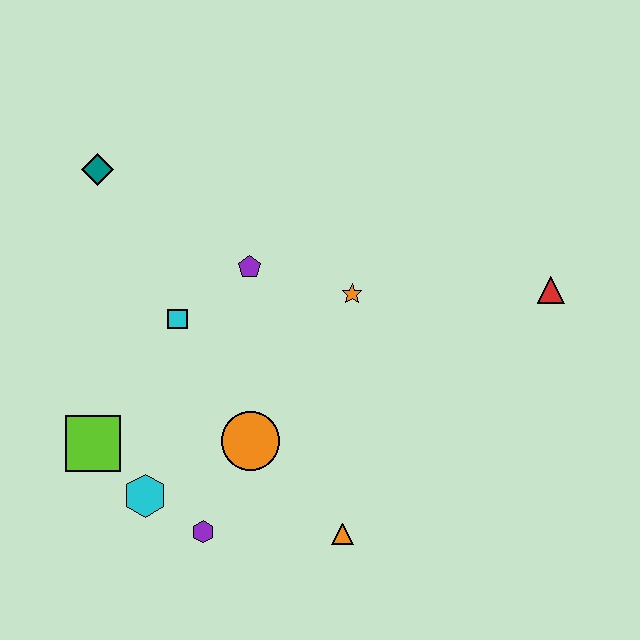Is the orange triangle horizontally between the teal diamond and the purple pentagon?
No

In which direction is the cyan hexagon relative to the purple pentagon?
The cyan hexagon is below the purple pentagon.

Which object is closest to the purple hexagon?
The cyan hexagon is closest to the purple hexagon.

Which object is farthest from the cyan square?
The red triangle is farthest from the cyan square.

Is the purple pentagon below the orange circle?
No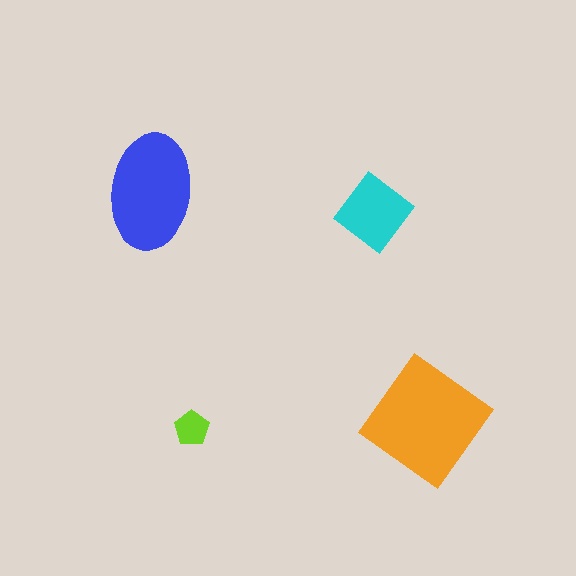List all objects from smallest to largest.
The lime pentagon, the cyan diamond, the blue ellipse, the orange diamond.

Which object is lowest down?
The lime pentagon is bottommost.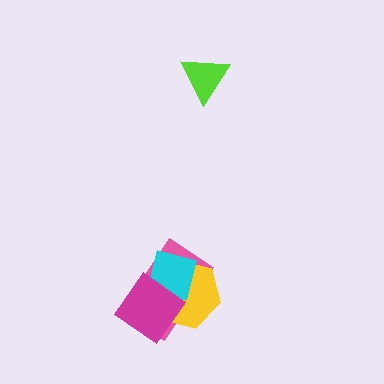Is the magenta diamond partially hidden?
No, no other shape covers it.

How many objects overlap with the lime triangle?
0 objects overlap with the lime triangle.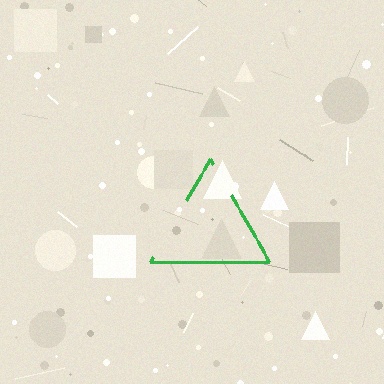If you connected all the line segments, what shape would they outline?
They would outline a triangle.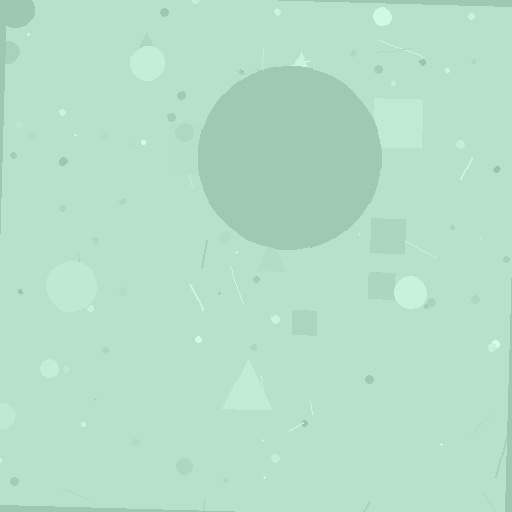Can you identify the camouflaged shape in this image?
The camouflaged shape is a circle.